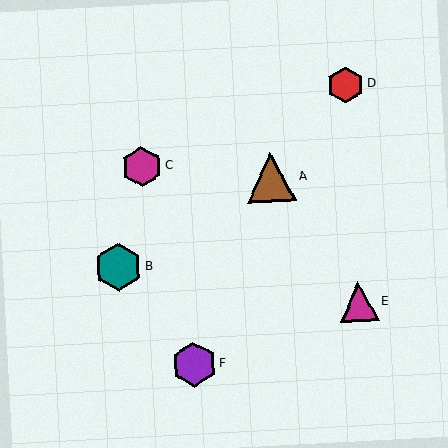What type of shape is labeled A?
Shape A is a brown triangle.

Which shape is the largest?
The brown triangle (labeled A) is the largest.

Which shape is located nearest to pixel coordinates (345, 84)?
The red hexagon (labeled D) at (345, 85) is nearest to that location.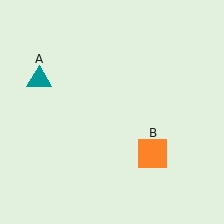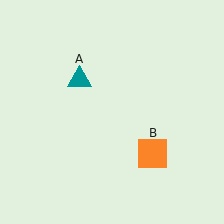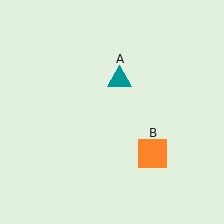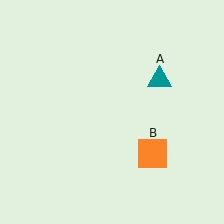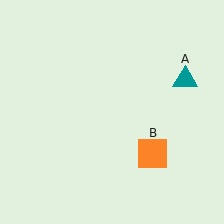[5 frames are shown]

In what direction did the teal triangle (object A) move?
The teal triangle (object A) moved right.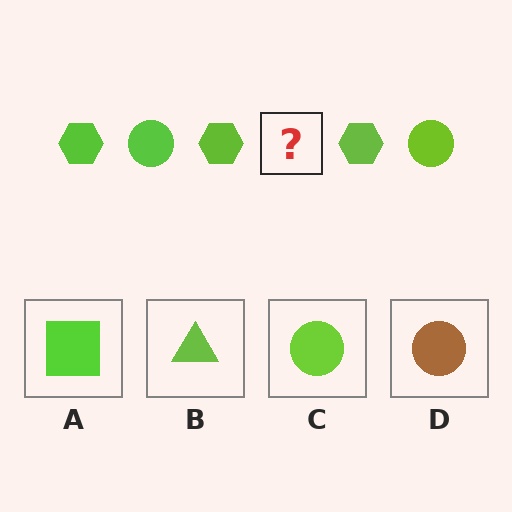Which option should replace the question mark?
Option C.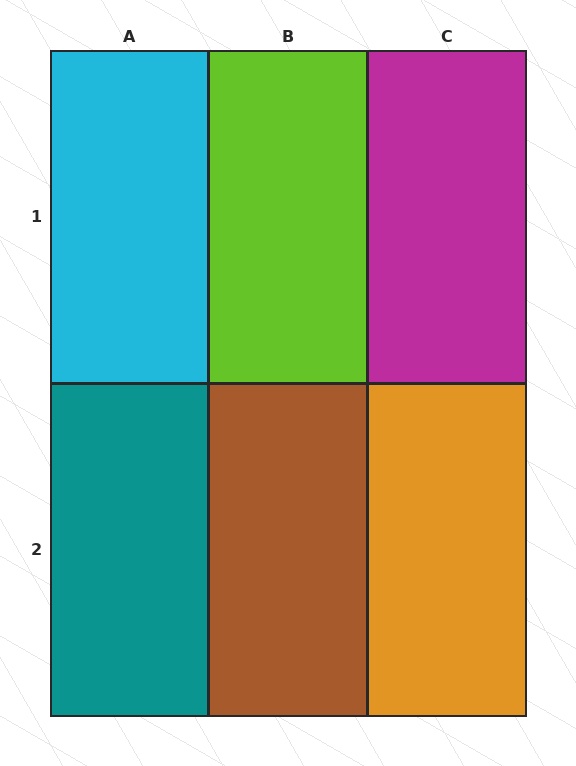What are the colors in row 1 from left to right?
Cyan, lime, magenta.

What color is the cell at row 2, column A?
Teal.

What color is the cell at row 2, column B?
Brown.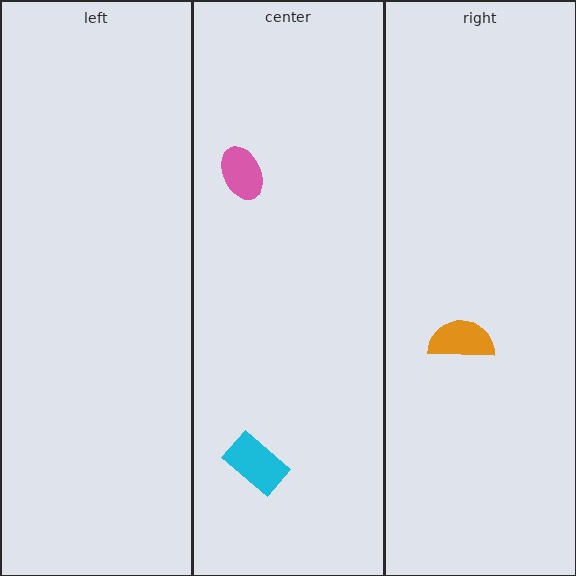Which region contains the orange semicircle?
The right region.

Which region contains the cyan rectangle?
The center region.